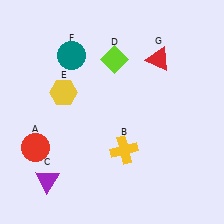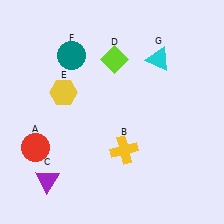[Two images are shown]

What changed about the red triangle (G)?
In Image 1, G is red. In Image 2, it changed to cyan.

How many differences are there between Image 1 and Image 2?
There is 1 difference between the two images.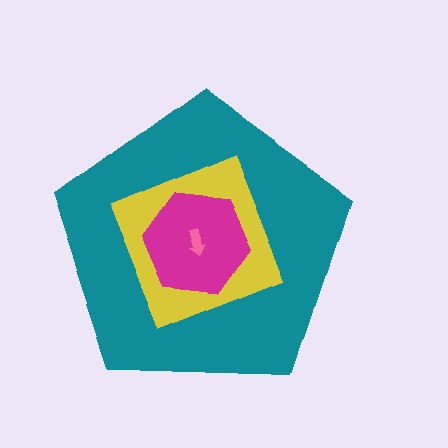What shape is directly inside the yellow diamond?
The magenta hexagon.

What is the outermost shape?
The teal pentagon.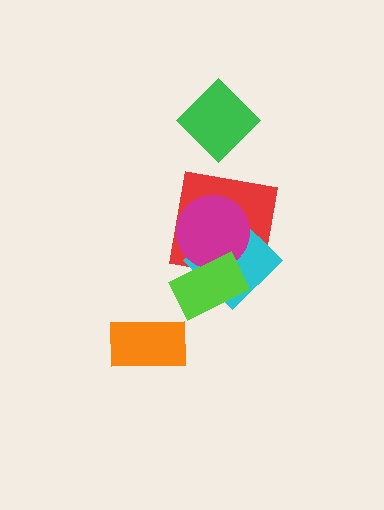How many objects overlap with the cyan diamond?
3 objects overlap with the cyan diamond.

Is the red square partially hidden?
Yes, it is partially covered by another shape.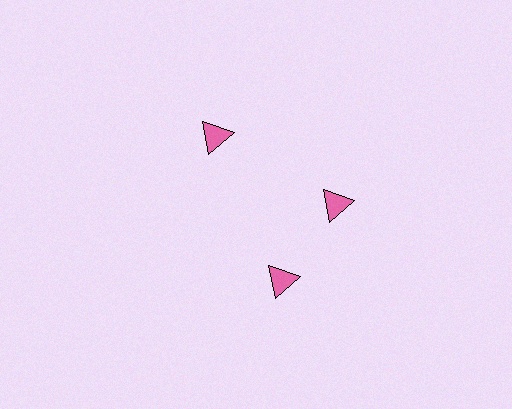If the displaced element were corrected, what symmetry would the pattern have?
It would have 3-fold rotational symmetry — the pattern would map onto itself every 120 degrees.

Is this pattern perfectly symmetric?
No. The 3 pink triangles are arranged in a ring, but one element near the 7 o'clock position is rotated out of alignment along the ring, breaking the 3-fold rotational symmetry.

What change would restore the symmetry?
The symmetry would be restored by rotating it back into even spacing with its neighbors so that all 3 triangles sit at equal angles and equal distance from the center.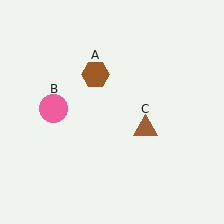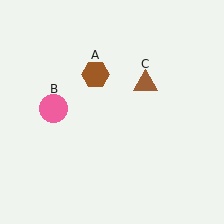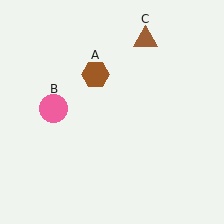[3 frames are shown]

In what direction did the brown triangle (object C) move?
The brown triangle (object C) moved up.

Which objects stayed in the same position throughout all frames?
Brown hexagon (object A) and pink circle (object B) remained stationary.